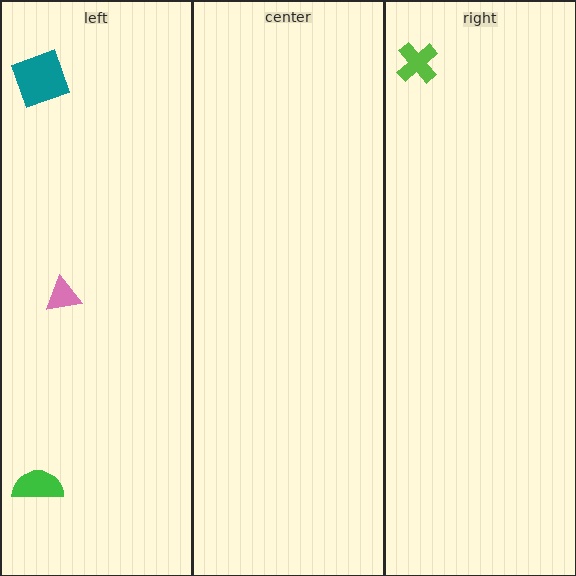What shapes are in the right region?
The lime cross.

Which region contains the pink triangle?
The left region.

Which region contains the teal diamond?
The left region.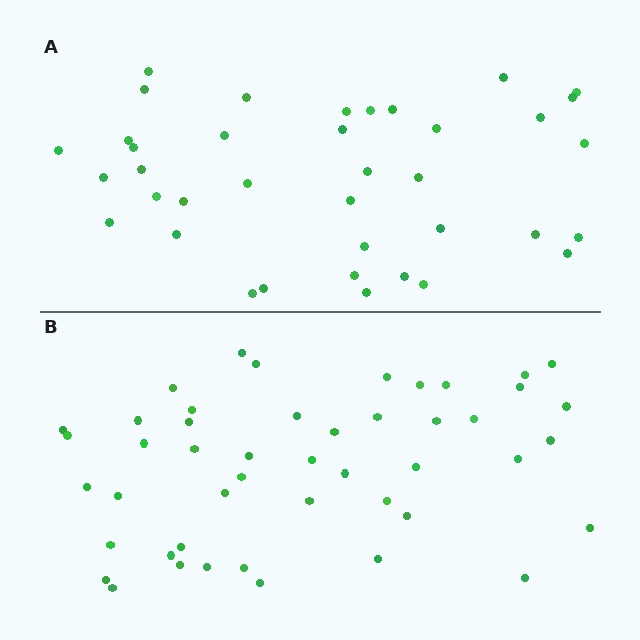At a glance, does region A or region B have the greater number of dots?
Region B (the bottom region) has more dots.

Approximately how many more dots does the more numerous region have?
Region B has roughly 8 or so more dots than region A.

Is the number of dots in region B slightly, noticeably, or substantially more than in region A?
Region B has only slightly more — the two regions are fairly close. The ratio is roughly 1.2 to 1.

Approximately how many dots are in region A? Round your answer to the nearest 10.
About 40 dots. (The exact count is 38, which rounds to 40.)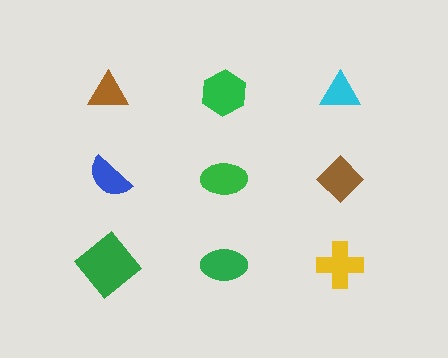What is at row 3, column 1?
A green diamond.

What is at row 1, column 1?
A brown triangle.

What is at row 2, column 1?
A blue semicircle.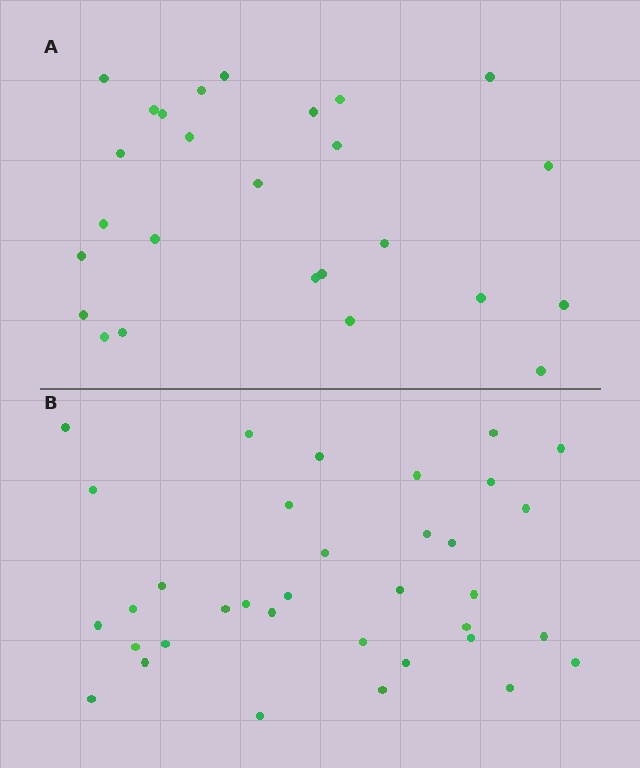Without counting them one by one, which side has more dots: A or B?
Region B (the bottom region) has more dots.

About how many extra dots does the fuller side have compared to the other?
Region B has roughly 8 or so more dots than region A.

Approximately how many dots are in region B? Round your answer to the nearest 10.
About 40 dots. (The exact count is 35, which rounds to 40.)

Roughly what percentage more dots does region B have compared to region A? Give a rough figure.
About 35% more.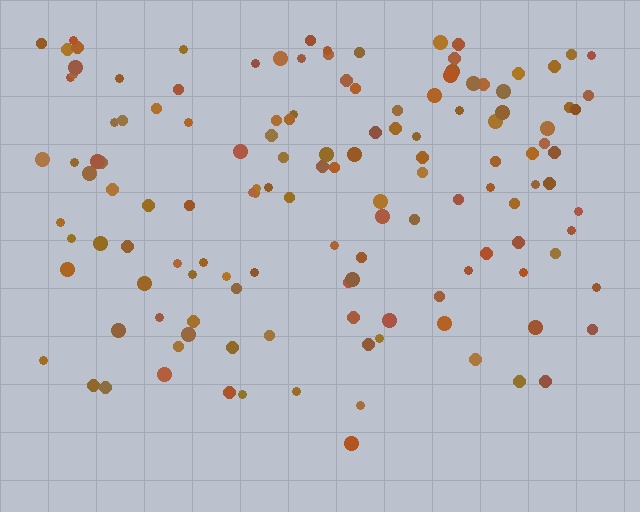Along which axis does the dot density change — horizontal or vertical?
Vertical.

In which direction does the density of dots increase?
From bottom to top, with the top side densest.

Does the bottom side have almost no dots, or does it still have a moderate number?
Still a moderate number, just noticeably fewer than the top.